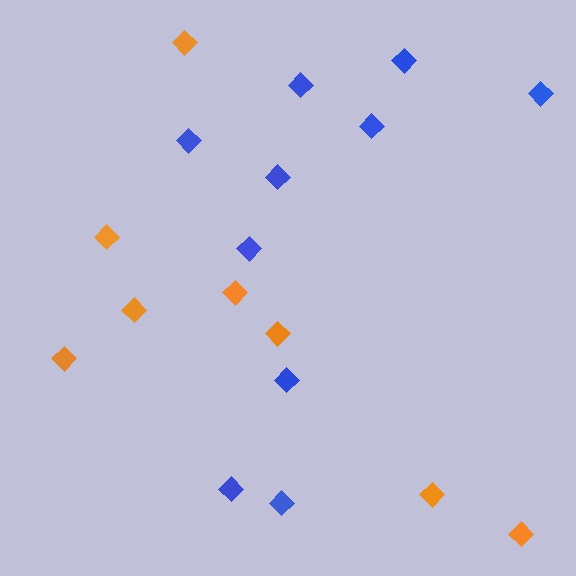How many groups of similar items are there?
There are 2 groups: one group of orange diamonds (8) and one group of blue diamonds (10).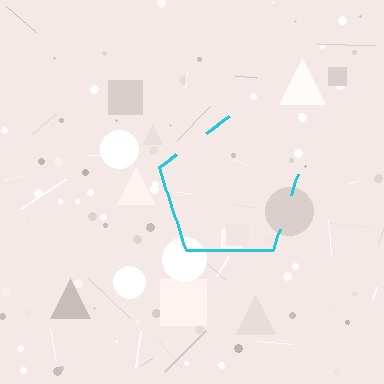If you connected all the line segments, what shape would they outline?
They would outline a pentagon.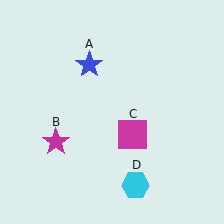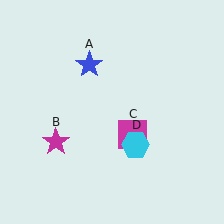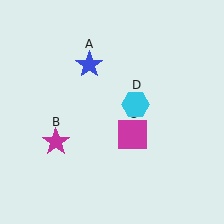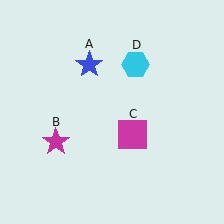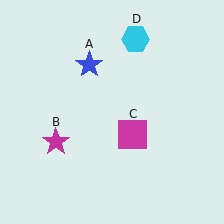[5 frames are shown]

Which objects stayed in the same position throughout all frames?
Blue star (object A) and magenta star (object B) and magenta square (object C) remained stationary.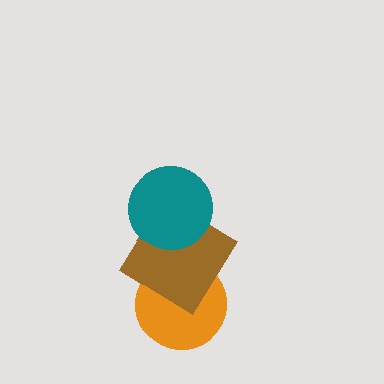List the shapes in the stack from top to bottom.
From top to bottom: the teal circle, the brown diamond, the orange circle.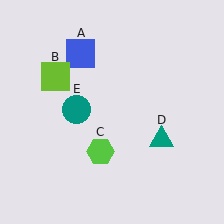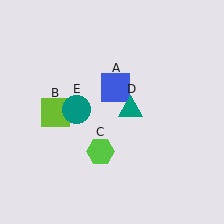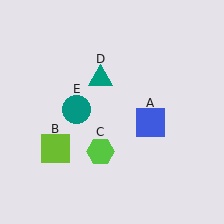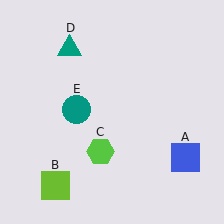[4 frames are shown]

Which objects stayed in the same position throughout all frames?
Lime hexagon (object C) and teal circle (object E) remained stationary.